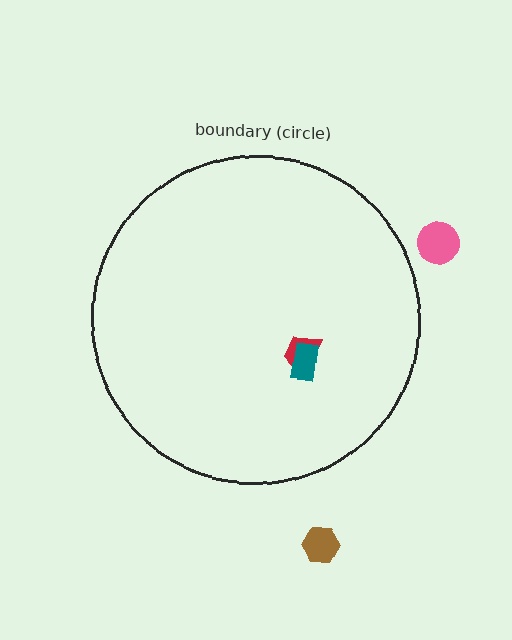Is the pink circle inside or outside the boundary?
Outside.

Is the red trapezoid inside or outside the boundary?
Inside.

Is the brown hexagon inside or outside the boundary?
Outside.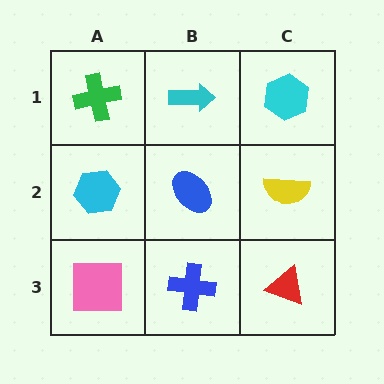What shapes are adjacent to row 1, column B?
A blue ellipse (row 2, column B), a green cross (row 1, column A), a cyan hexagon (row 1, column C).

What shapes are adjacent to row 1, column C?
A yellow semicircle (row 2, column C), a cyan arrow (row 1, column B).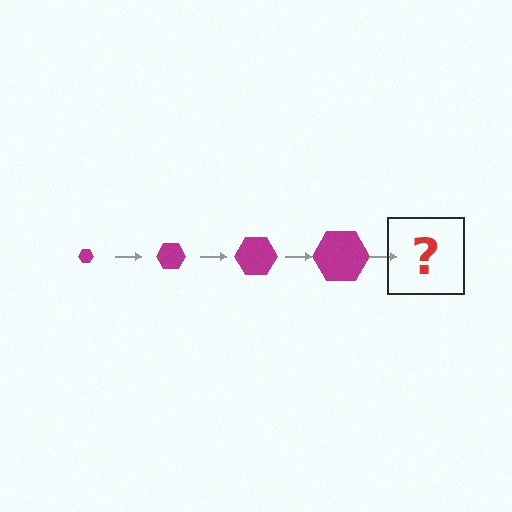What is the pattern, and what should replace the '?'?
The pattern is that the hexagon gets progressively larger each step. The '?' should be a magenta hexagon, larger than the previous one.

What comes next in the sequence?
The next element should be a magenta hexagon, larger than the previous one.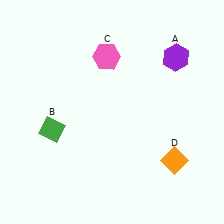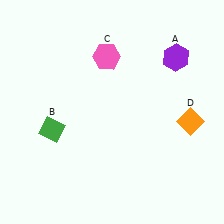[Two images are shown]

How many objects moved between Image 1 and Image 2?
1 object moved between the two images.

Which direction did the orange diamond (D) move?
The orange diamond (D) moved up.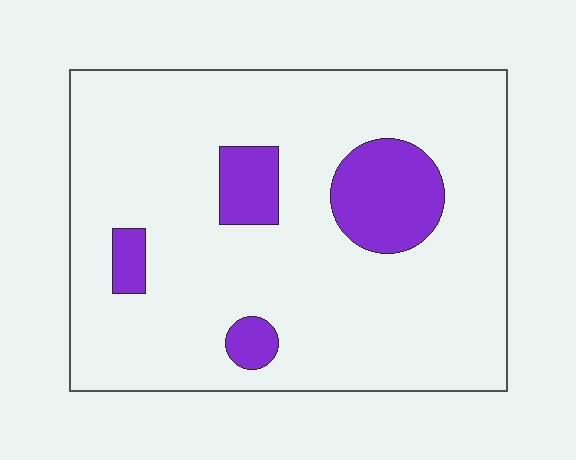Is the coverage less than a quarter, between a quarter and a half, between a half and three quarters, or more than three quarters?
Less than a quarter.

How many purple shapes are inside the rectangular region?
4.